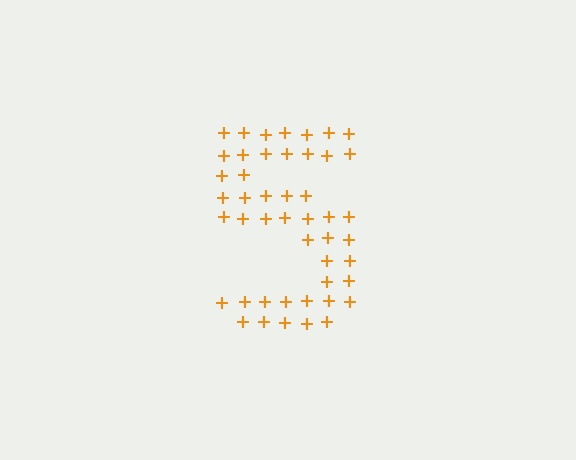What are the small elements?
The small elements are plus signs.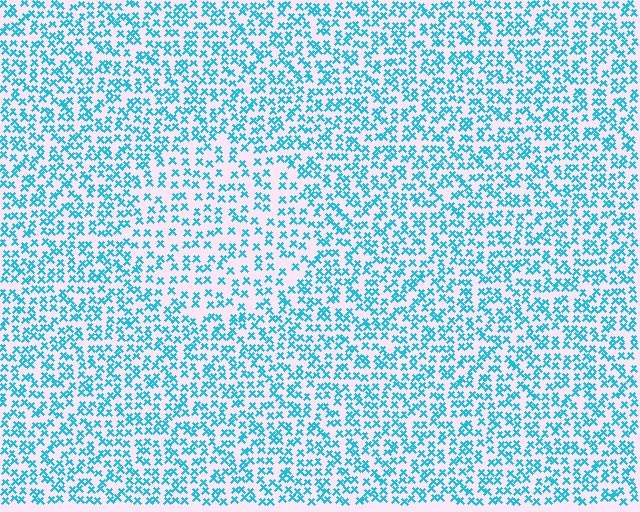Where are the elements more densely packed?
The elements are more densely packed outside the circle boundary.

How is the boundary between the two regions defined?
The boundary is defined by a change in element density (approximately 1.6x ratio). All elements are the same color, size, and shape.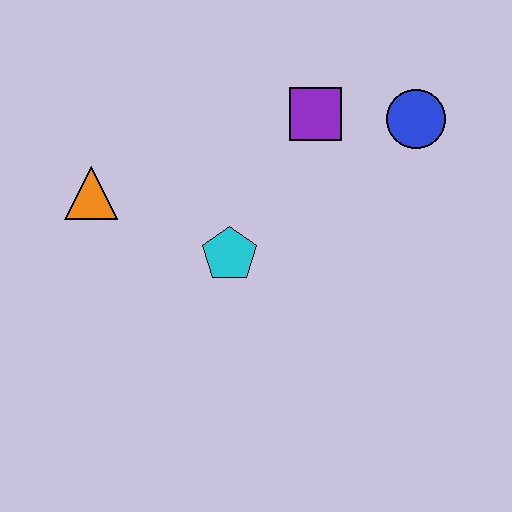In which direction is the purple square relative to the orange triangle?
The purple square is to the right of the orange triangle.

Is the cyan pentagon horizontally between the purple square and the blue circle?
No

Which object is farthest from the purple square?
The orange triangle is farthest from the purple square.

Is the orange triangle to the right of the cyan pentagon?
No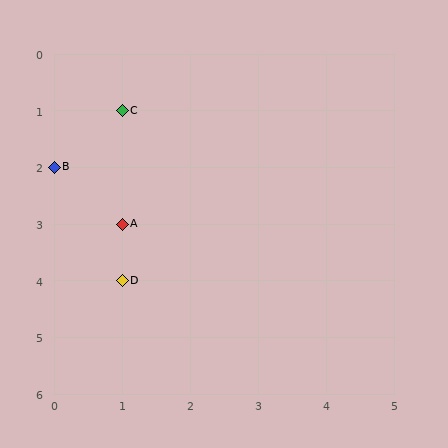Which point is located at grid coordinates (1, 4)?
Point D is at (1, 4).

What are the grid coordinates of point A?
Point A is at grid coordinates (1, 3).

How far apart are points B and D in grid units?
Points B and D are 1 column and 2 rows apart (about 2.2 grid units diagonally).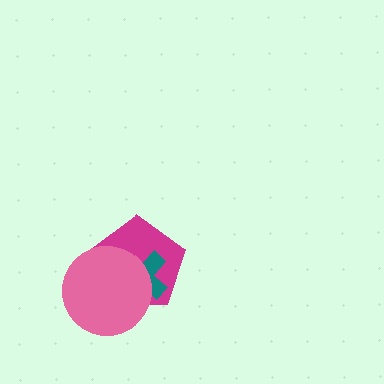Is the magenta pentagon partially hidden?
Yes, it is partially covered by another shape.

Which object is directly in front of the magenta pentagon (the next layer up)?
The teal cross is directly in front of the magenta pentagon.